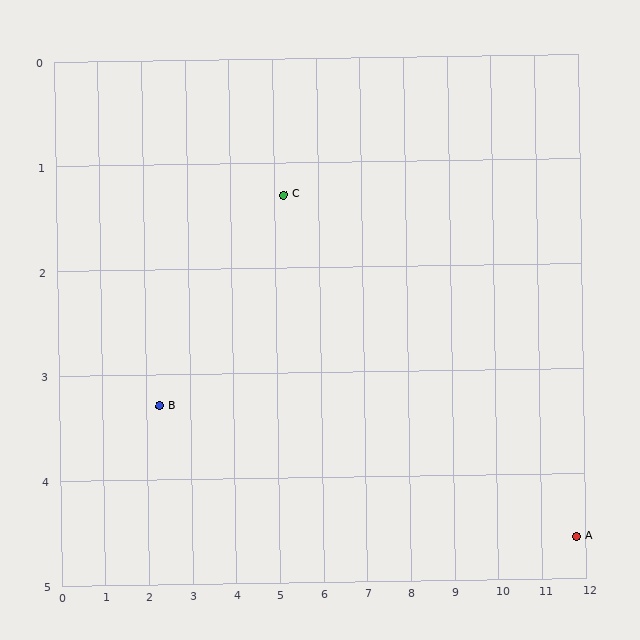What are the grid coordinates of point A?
Point A is at approximately (11.8, 4.6).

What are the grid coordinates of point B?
Point B is at approximately (2.3, 3.3).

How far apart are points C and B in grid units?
Points C and B are about 3.5 grid units apart.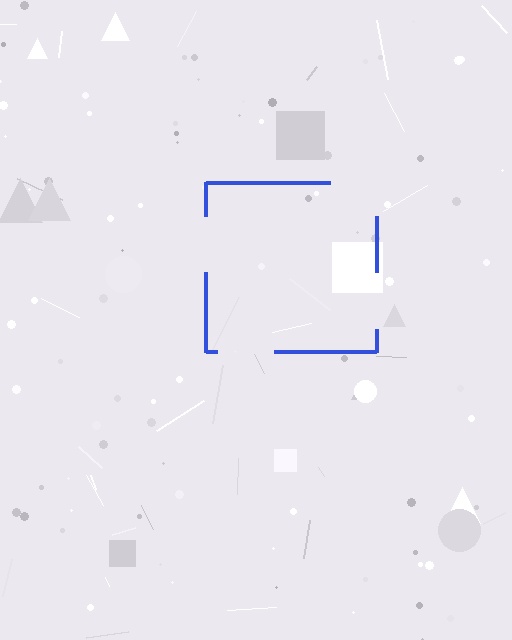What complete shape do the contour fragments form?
The contour fragments form a square.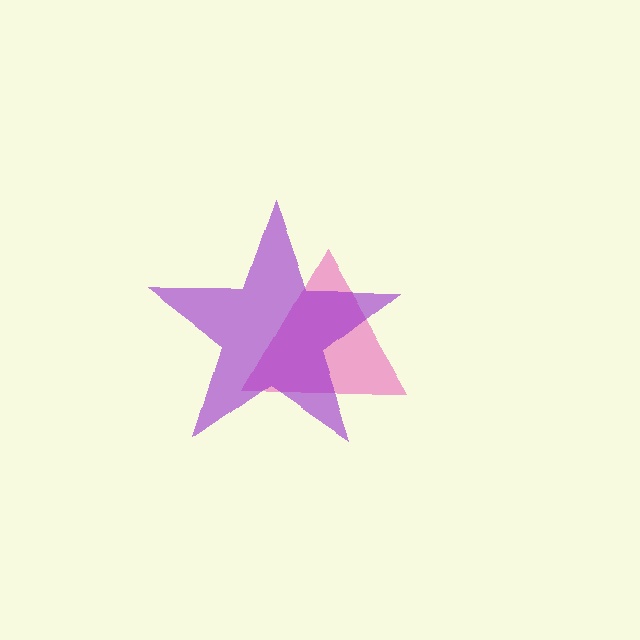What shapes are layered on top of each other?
The layered shapes are: a pink triangle, a purple star.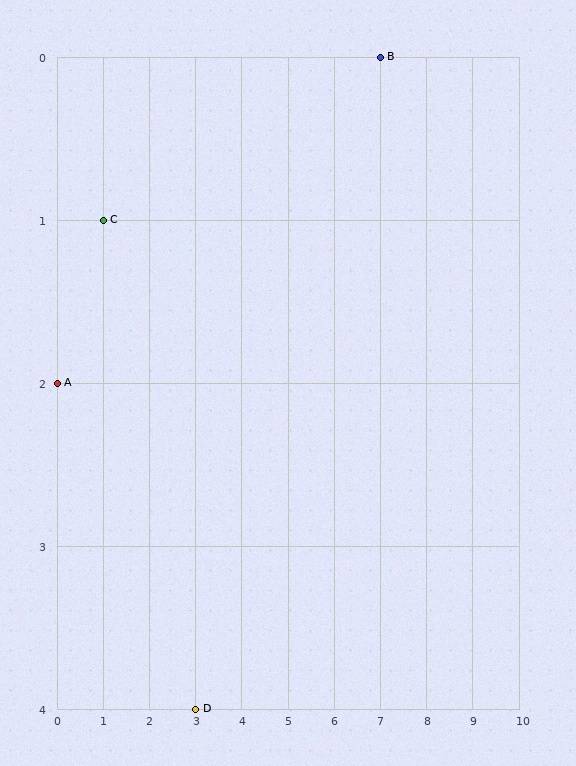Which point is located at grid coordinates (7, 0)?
Point B is at (7, 0).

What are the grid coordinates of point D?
Point D is at grid coordinates (3, 4).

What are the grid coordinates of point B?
Point B is at grid coordinates (7, 0).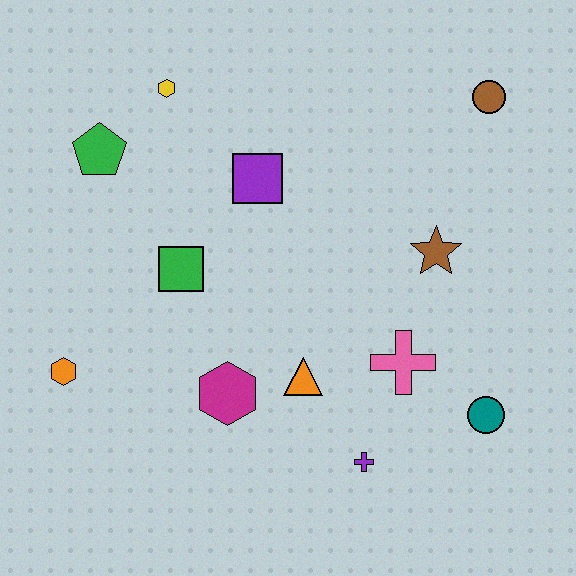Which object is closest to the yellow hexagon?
The green pentagon is closest to the yellow hexagon.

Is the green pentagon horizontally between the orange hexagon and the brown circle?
Yes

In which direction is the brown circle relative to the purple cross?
The brown circle is above the purple cross.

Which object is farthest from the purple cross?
The yellow hexagon is farthest from the purple cross.